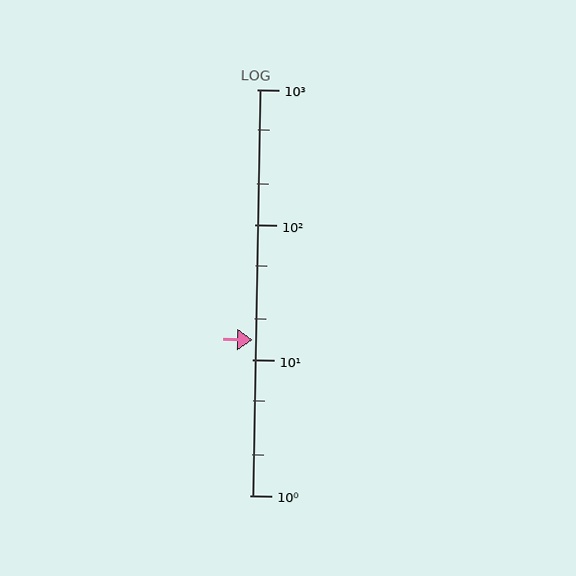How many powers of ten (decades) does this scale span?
The scale spans 3 decades, from 1 to 1000.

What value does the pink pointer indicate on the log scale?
The pointer indicates approximately 14.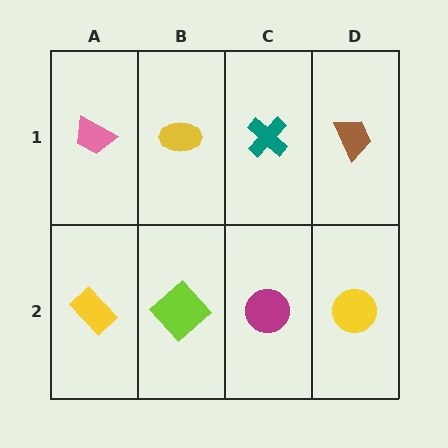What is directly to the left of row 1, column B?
A pink trapezoid.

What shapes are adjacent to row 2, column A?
A pink trapezoid (row 1, column A), a lime diamond (row 2, column B).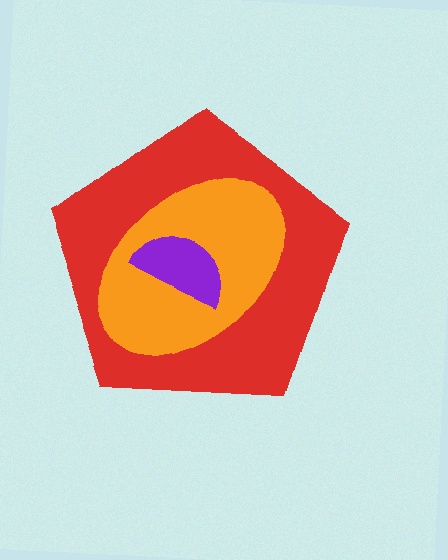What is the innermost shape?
The purple semicircle.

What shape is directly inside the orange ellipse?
The purple semicircle.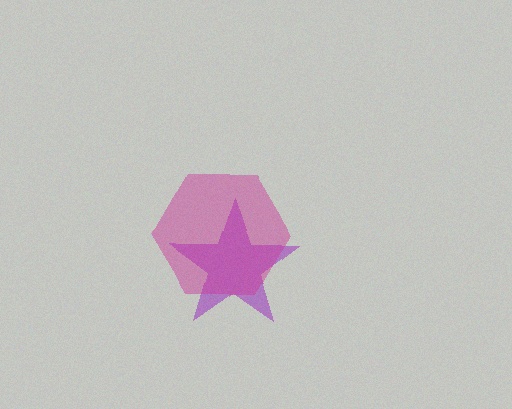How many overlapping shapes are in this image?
There are 2 overlapping shapes in the image.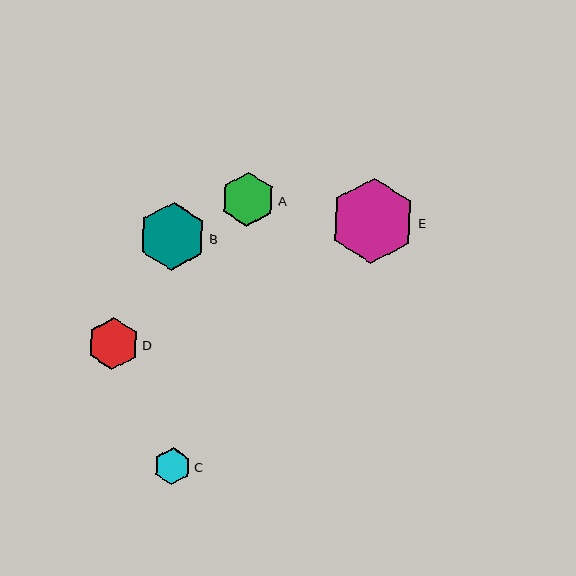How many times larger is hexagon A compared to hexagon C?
Hexagon A is approximately 1.5 times the size of hexagon C.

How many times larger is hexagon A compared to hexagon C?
Hexagon A is approximately 1.5 times the size of hexagon C.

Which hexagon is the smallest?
Hexagon C is the smallest with a size of approximately 37 pixels.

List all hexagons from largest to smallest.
From largest to smallest: E, B, A, D, C.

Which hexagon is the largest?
Hexagon E is the largest with a size of approximately 85 pixels.